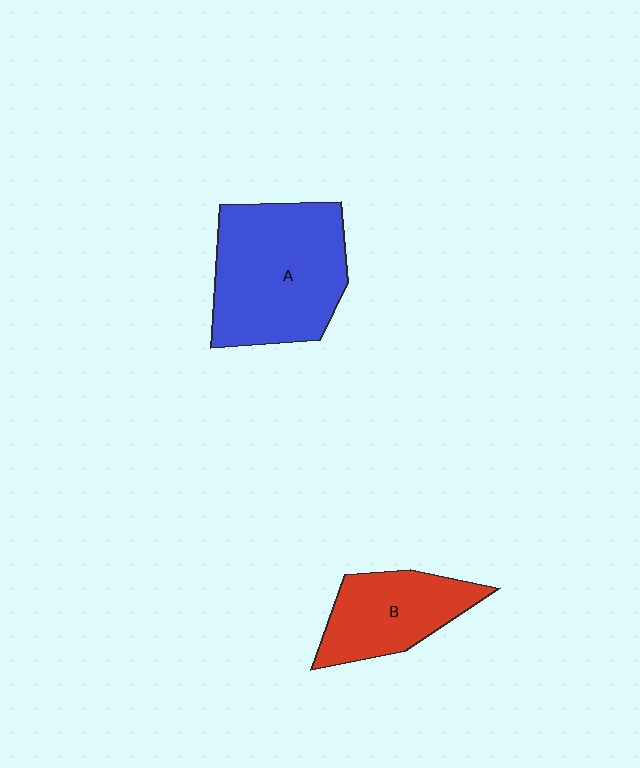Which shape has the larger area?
Shape A (blue).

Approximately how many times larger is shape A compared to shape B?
Approximately 1.7 times.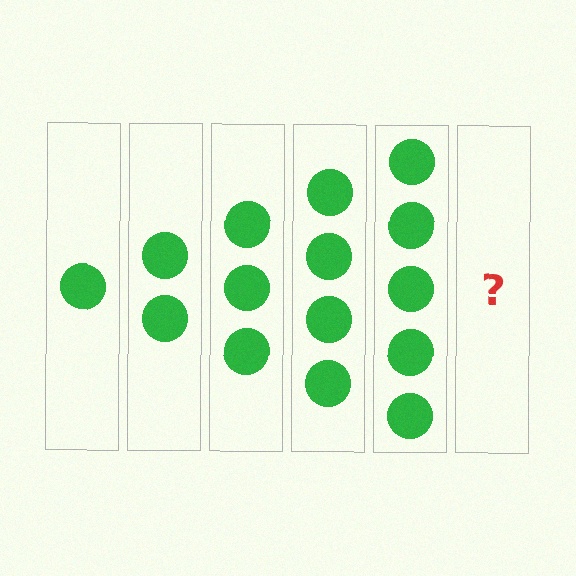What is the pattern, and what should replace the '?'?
The pattern is that each step adds one more circle. The '?' should be 6 circles.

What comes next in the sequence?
The next element should be 6 circles.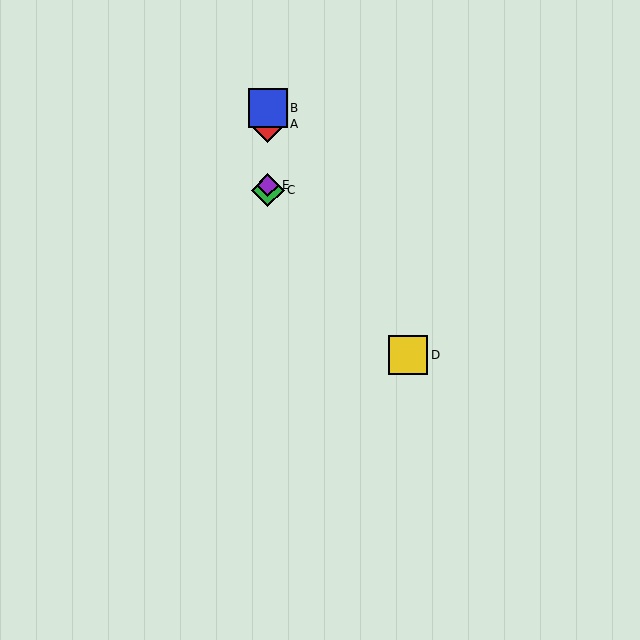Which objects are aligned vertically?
Objects A, B, C, E are aligned vertically.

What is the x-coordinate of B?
Object B is at x≈268.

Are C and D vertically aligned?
No, C is at x≈268 and D is at x≈408.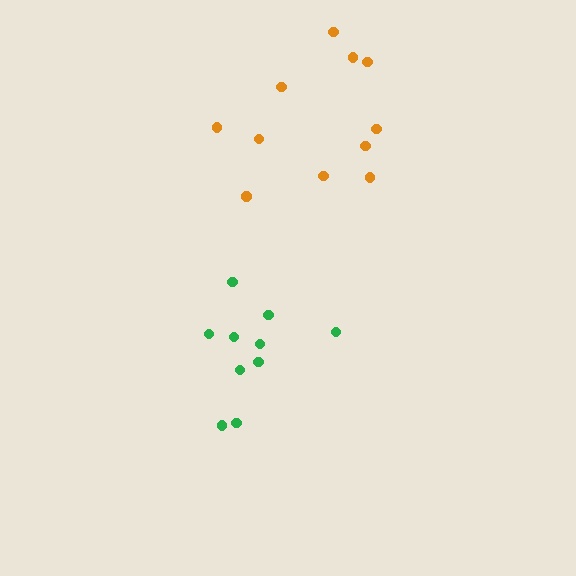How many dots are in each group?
Group 1: 10 dots, Group 2: 11 dots (21 total).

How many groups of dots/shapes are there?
There are 2 groups.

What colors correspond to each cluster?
The clusters are colored: green, orange.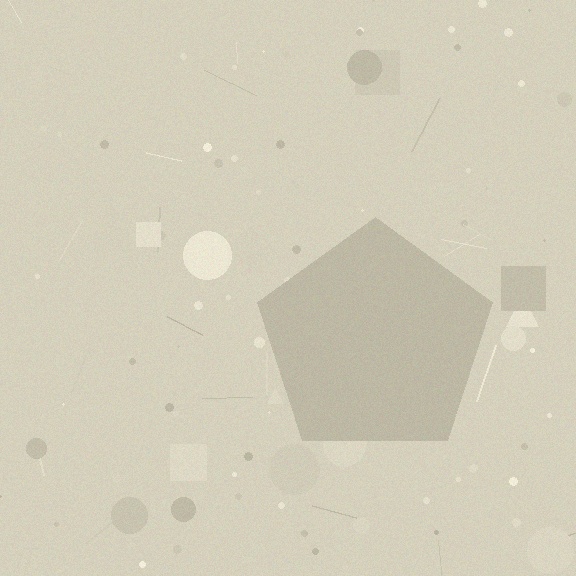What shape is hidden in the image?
A pentagon is hidden in the image.